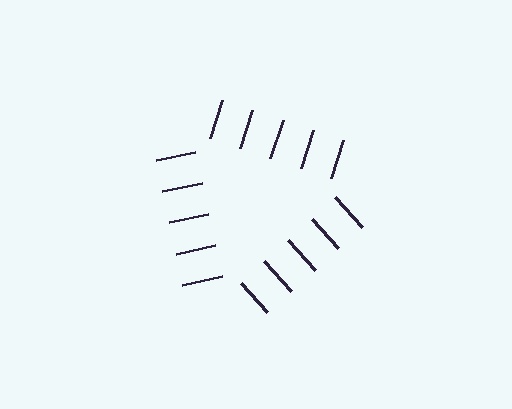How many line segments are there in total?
15 — 5 along each of the 3 edges.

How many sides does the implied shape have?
3 sides — the line-ends trace a triangle.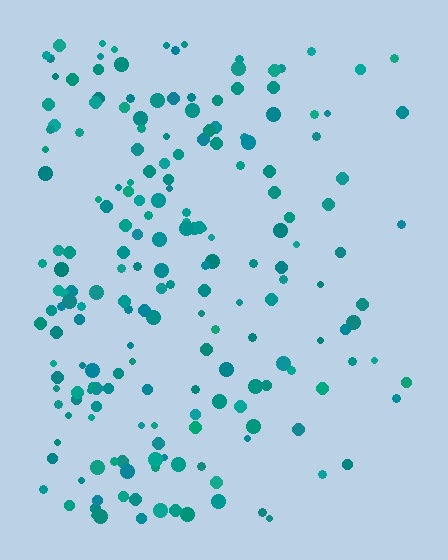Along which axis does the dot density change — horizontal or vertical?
Horizontal.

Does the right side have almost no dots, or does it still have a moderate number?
Still a moderate number, just noticeably fewer than the left.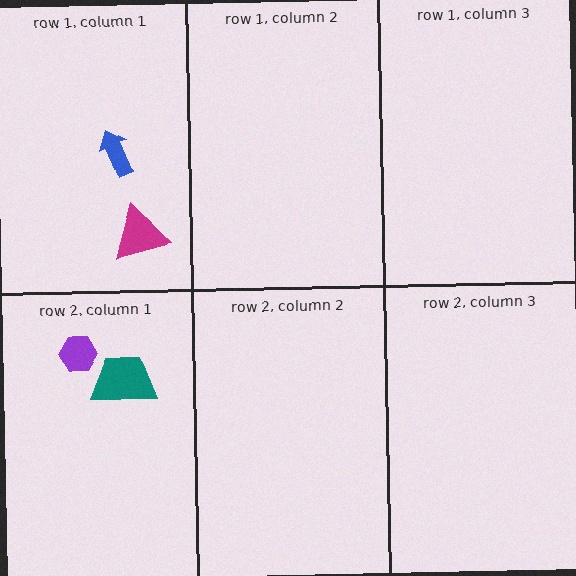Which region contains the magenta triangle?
The row 1, column 1 region.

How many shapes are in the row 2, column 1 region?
2.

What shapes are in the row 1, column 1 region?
The blue arrow, the magenta triangle.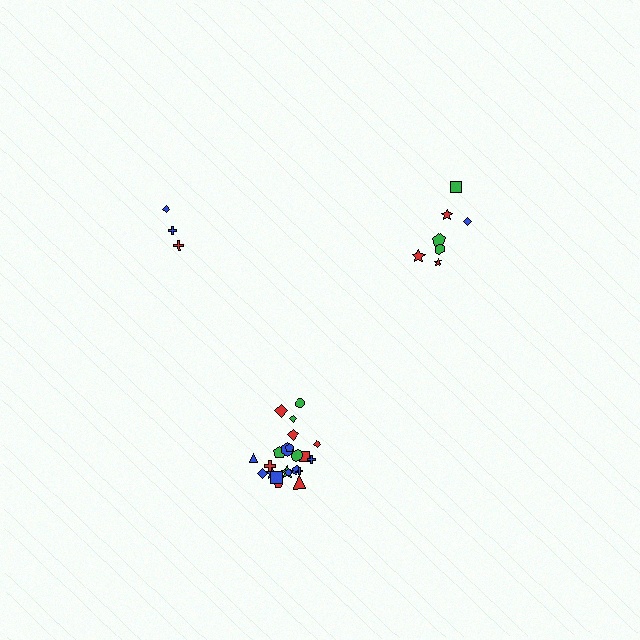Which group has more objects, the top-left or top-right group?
The top-right group.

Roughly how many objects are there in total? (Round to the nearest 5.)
Roughly 30 objects in total.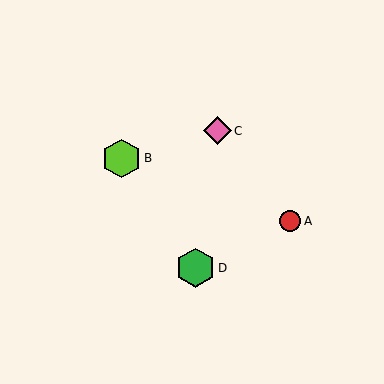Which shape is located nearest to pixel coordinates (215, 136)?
The pink diamond (labeled C) at (217, 131) is nearest to that location.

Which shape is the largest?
The green hexagon (labeled D) is the largest.